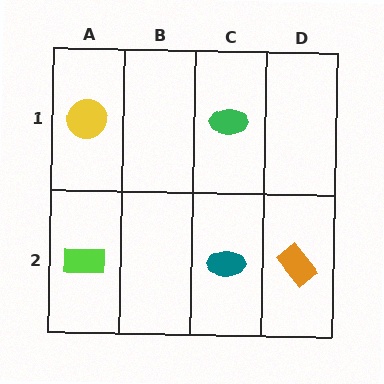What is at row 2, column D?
An orange rectangle.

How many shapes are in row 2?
3 shapes.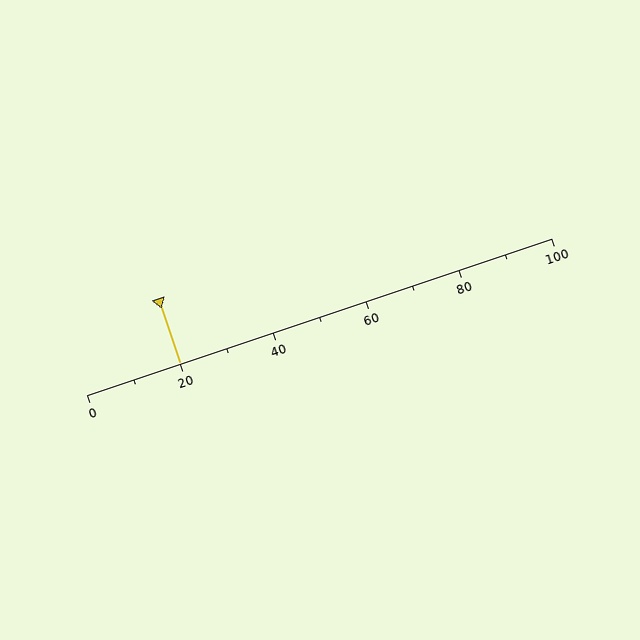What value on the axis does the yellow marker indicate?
The marker indicates approximately 20.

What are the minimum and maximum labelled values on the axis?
The axis runs from 0 to 100.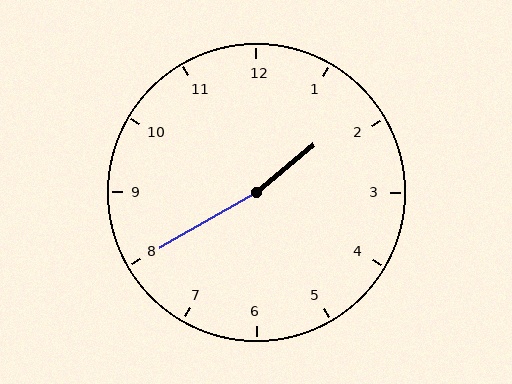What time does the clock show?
1:40.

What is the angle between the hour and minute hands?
Approximately 170 degrees.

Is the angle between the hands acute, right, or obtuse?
It is obtuse.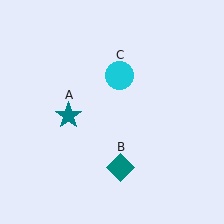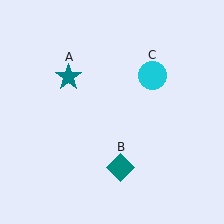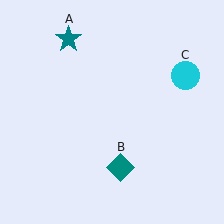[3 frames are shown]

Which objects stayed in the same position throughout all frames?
Teal diamond (object B) remained stationary.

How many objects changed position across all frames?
2 objects changed position: teal star (object A), cyan circle (object C).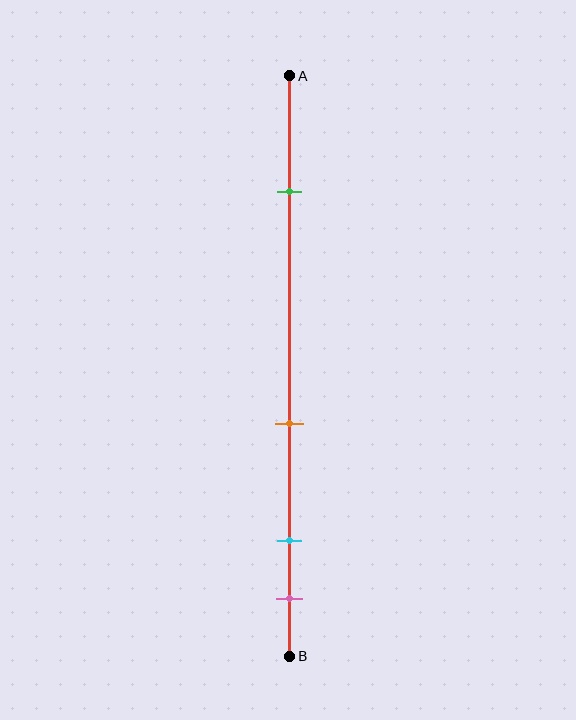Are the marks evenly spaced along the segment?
No, the marks are not evenly spaced.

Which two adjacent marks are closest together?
The cyan and pink marks are the closest adjacent pair.